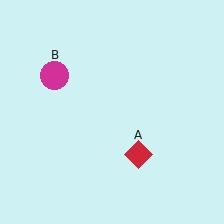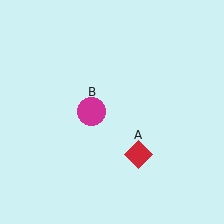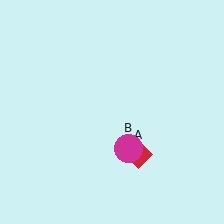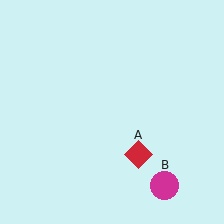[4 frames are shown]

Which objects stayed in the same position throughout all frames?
Red diamond (object A) remained stationary.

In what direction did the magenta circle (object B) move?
The magenta circle (object B) moved down and to the right.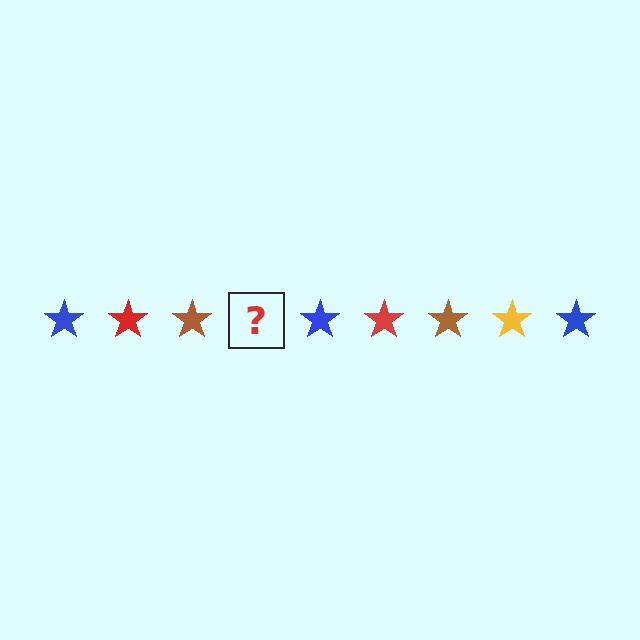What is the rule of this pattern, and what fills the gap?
The rule is that the pattern cycles through blue, red, brown, yellow stars. The gap should be filled with a yellow star.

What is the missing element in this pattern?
The missing element is a yellow star.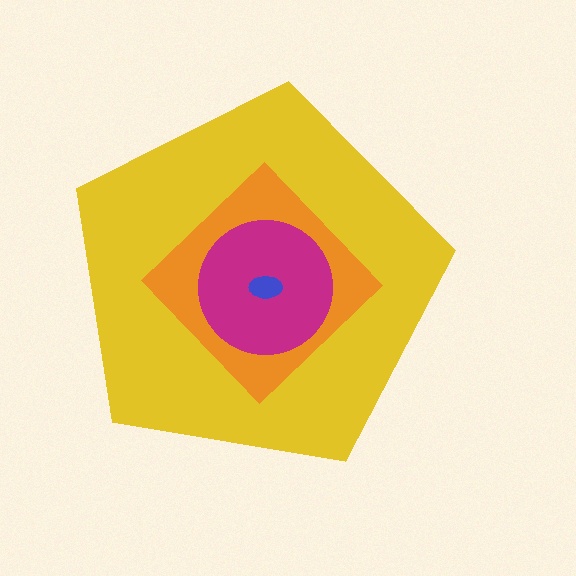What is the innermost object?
The blue ellipse.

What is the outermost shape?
The yellow pentagon.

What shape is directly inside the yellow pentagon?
The orange diamond.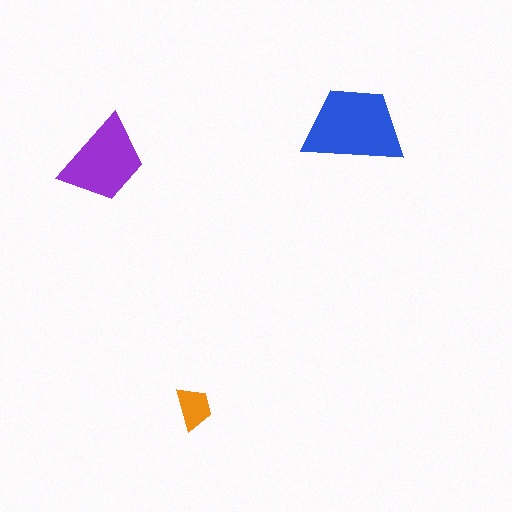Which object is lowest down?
The orange trapezoid is bottommost.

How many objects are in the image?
There are 3 objects in the image.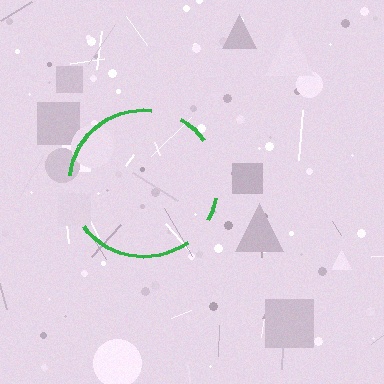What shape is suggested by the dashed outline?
The dashed outline suggests a circle.